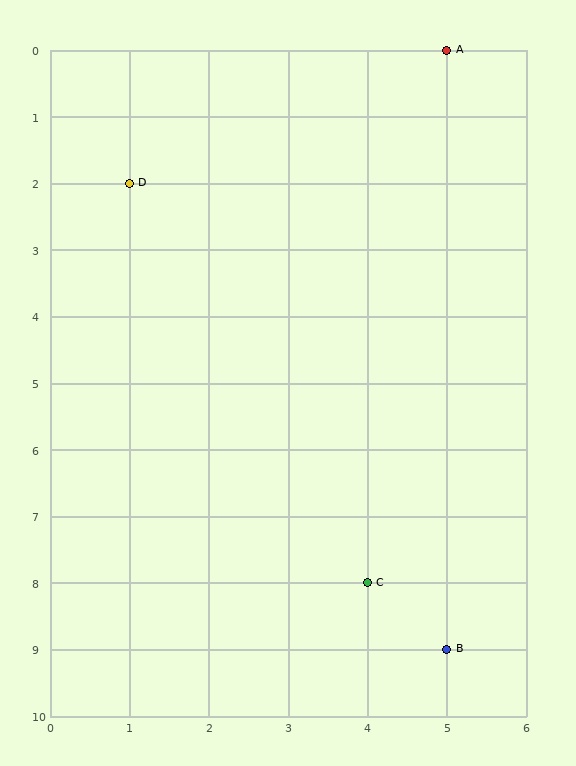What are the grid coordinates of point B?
Point B is at grid coordinates (5, 9).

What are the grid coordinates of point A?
Point A is at grid coordinates (5, 0).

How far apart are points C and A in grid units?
Points C and A are 1 column and 8 rows apart (about 8.1 grid units diagonally).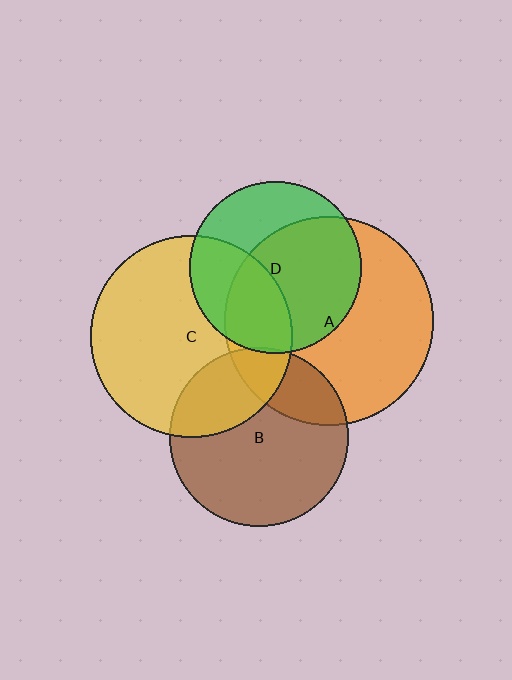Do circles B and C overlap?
Yes.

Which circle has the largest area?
Circle A (orange).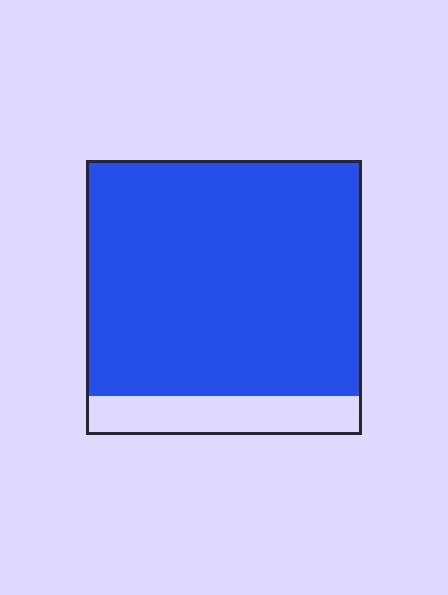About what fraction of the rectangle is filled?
About seven eighths (7/8).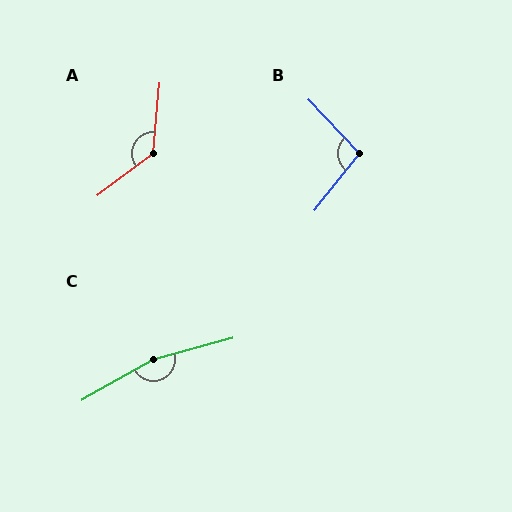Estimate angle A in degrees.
Approximately 131 degrees.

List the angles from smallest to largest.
B (98°), A (131°), C (166°).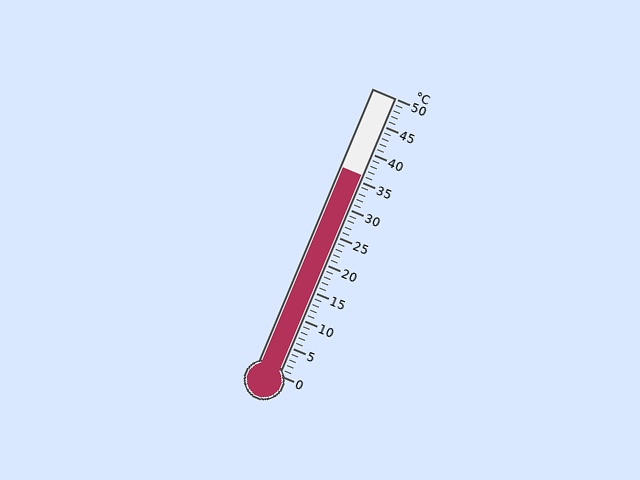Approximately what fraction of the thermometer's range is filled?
The thermometer is filled to approximately 70% of its range.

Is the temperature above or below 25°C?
The temperature is above 25°C.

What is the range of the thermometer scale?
The thermometer scale ranges from 0°C to 50°C.